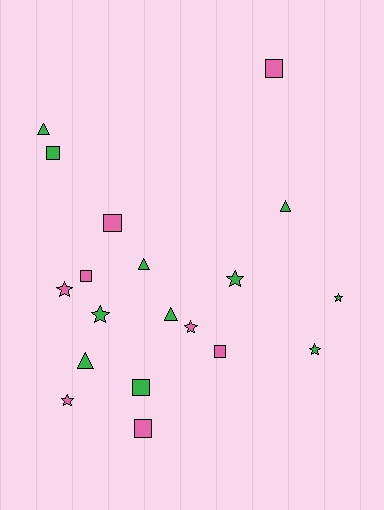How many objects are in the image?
There are 19 objects.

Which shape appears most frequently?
Star, with 7 objects.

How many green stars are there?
There are 4 green stars.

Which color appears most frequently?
Green, with 11 objects.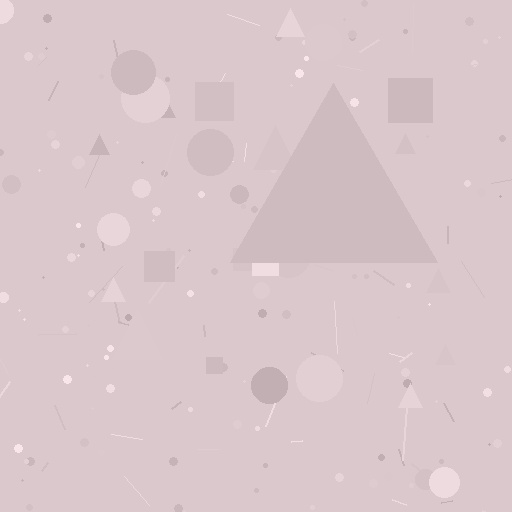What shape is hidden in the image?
A triangle is hidden in the image.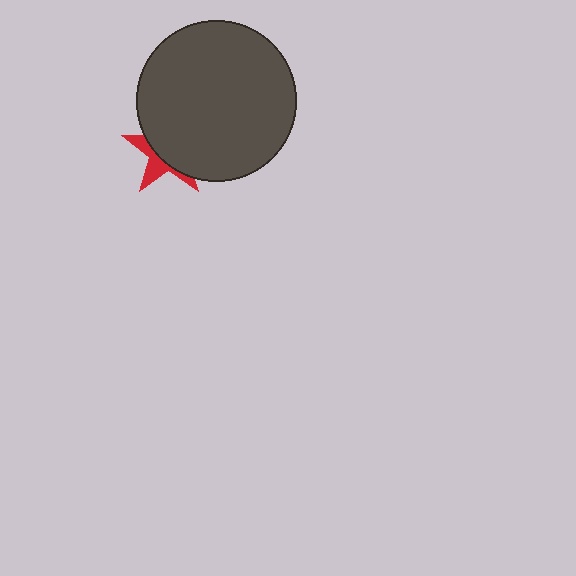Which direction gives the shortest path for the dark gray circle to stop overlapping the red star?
Moving toward the upper-right gives the shortest separation.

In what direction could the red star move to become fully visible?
The red star could move toward the lower-left. That would shift it out from behind the dark gray circle entirely.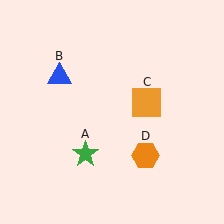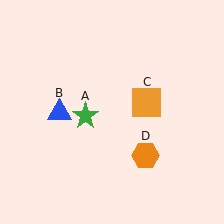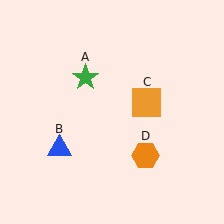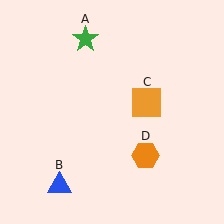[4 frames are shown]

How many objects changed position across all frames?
2 objects changed position: green star (object A), blue triangle (object B).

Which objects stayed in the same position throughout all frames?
Orange square (object C) and orange hexagon (object D) remained stationary.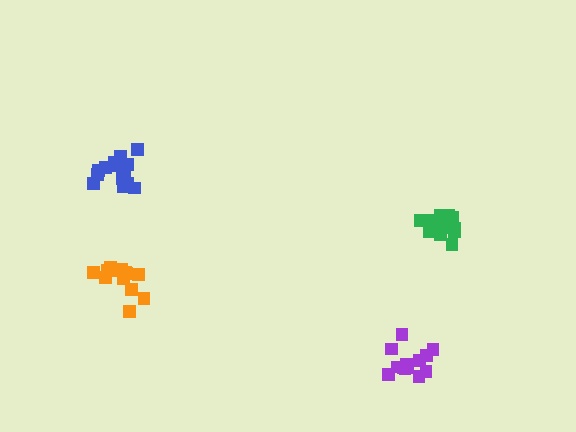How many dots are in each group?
Group 1: 13 dots, Group 2: 13 dots, Group 3: 16 dots, Group 4: 17 dots (59 total).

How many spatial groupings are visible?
There are 4 spatial groupings.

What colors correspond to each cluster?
The clusters are colored: purple, orange, blue, green.